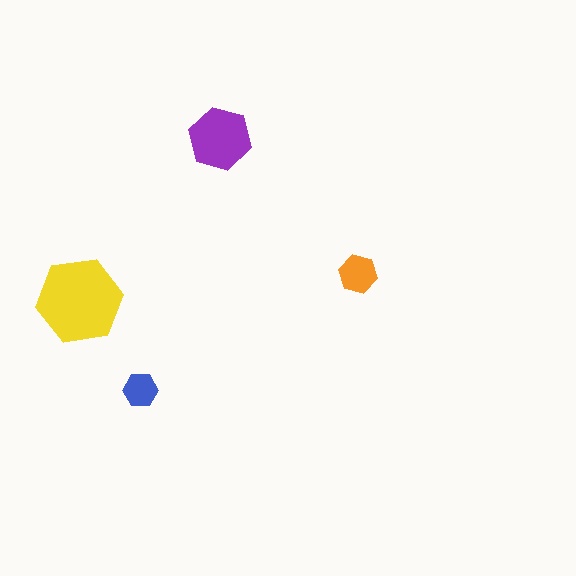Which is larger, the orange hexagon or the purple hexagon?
The purple one.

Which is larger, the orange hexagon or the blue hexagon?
The orange one.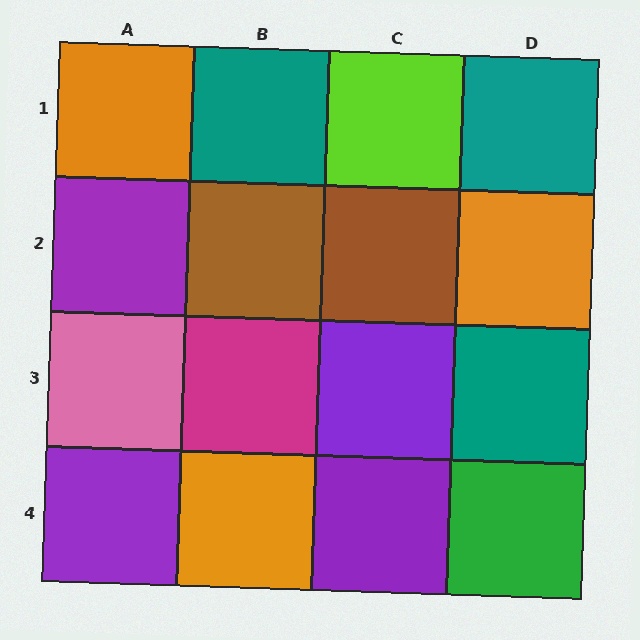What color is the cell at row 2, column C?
Brown.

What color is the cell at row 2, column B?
Brown.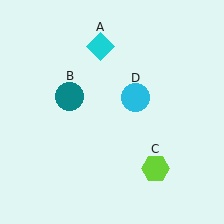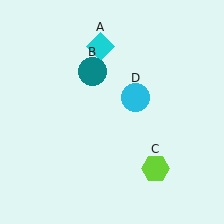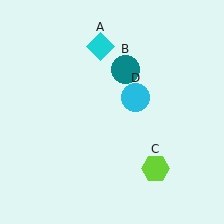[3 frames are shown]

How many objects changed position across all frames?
1 object changed position: teal circle (object B).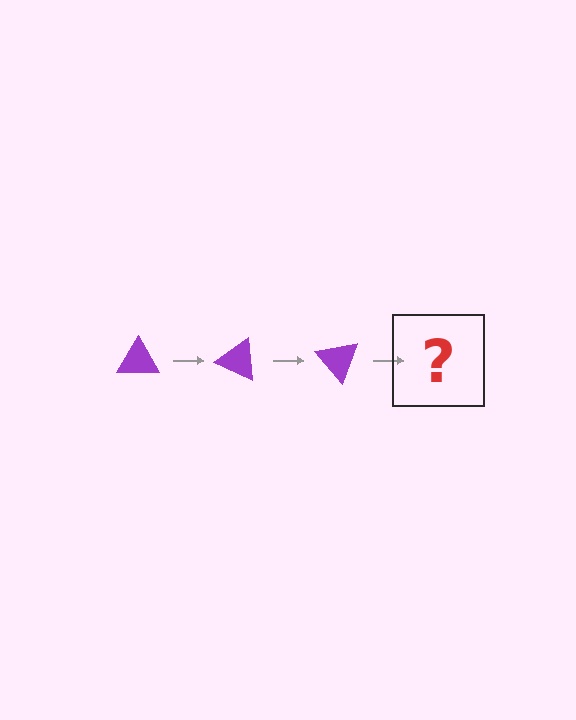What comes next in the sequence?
The next element should be a purple triangle rotated 75 degrees.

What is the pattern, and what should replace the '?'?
The pattern is that the triangle rotates 25 degrees each step. The '?' should be a purple triangle rotated 75 degrees.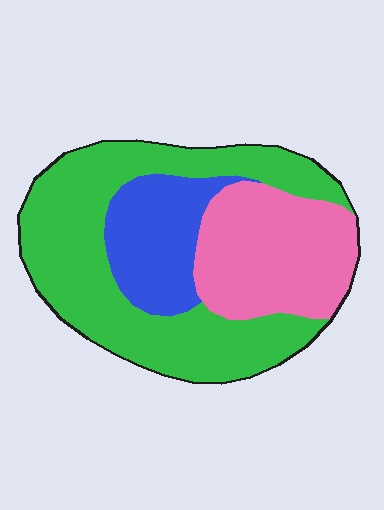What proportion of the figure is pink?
Pink covers about 30% of the figure.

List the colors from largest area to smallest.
From largest to smallest: green, pink, blue.